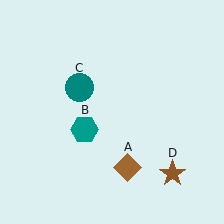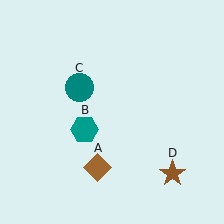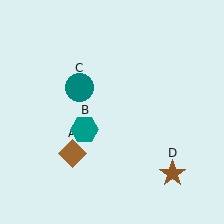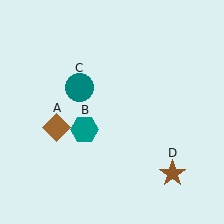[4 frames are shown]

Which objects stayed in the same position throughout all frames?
Teal hexagon (object B) and teal circle (object C) and brown star (object D) remained stationary.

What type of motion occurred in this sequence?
The brown diamond (object A) rotated clockwise around the center of the scene.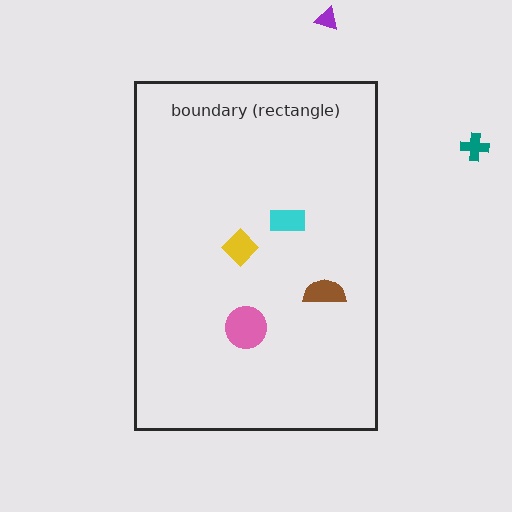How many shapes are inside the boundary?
4 inside, 2 outside.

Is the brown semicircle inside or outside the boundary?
Inside.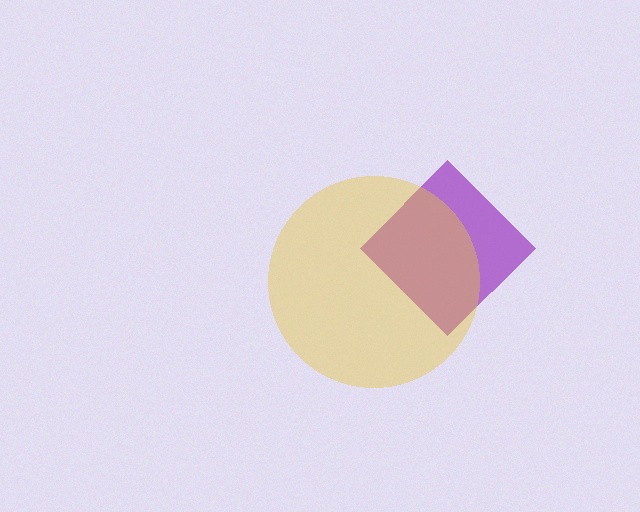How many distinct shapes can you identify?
There are 2 distinct shapes: a purple diamond, a yellow circle.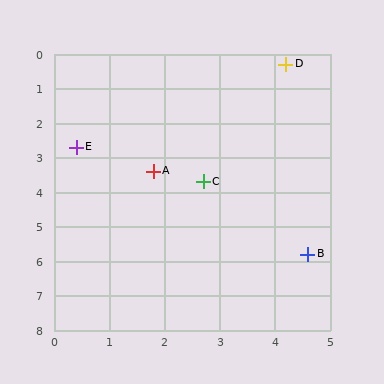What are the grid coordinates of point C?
Point C is at approximately (2.7, 3.7).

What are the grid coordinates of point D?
Point D is at approximately (4.2, 0.3).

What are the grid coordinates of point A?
Point A is at approximately (1.8, 3.4).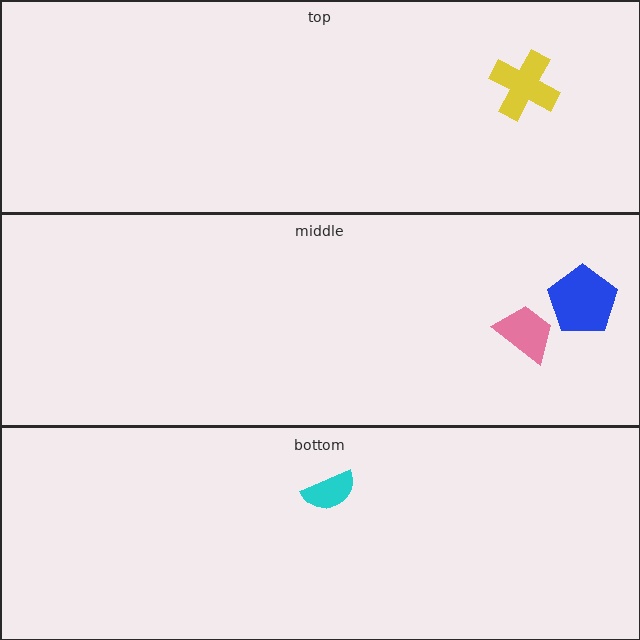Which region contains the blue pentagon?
The middle region.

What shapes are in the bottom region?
The cyan semicircle.